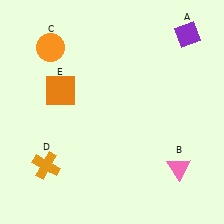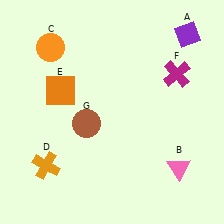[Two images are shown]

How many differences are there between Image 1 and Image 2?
There are 2 differences between the two images.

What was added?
A magenta cross (F), a brown circle (G) were added in Image 2.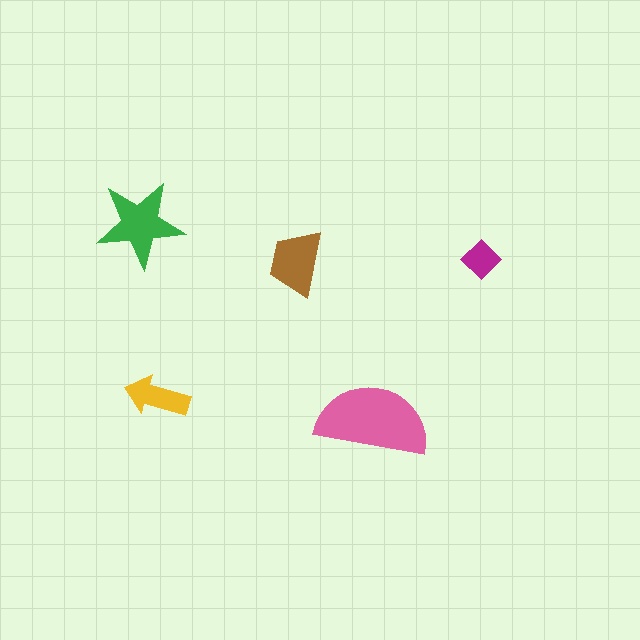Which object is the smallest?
The magenta diamond.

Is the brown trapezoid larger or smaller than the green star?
Smaller.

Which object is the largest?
The pink semicircle.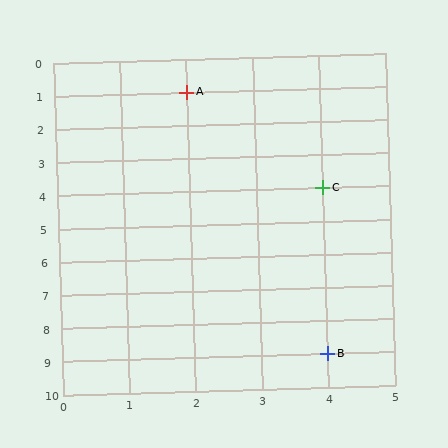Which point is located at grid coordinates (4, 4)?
Point C is at (4, 4).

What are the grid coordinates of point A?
Point A is at grid coordinates (2, 1).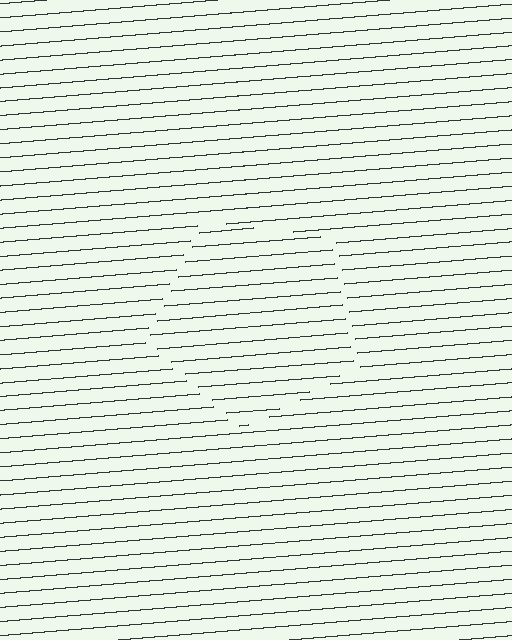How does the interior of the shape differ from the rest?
The interior of the shape contains the same grating, shifted by half a period — the contour is defined by the phase discontinuity where line-ends from the inner and outer gratings abut.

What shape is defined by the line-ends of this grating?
An illusory pentagon. The interior of the shape contains the same grating, shifted by half a period — the contour is defined by the phase discontinuity where line-ends from the inner and outer gratings abut.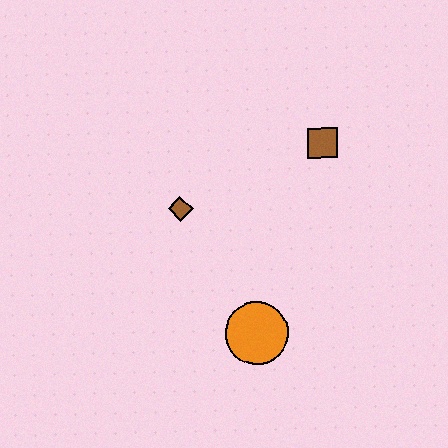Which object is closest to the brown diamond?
The orange circle is closest to the brown diamond.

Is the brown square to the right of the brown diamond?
Yes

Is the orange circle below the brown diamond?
Yes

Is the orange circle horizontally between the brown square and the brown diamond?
Yes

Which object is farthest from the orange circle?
The brown square is farthest from the orange circle.